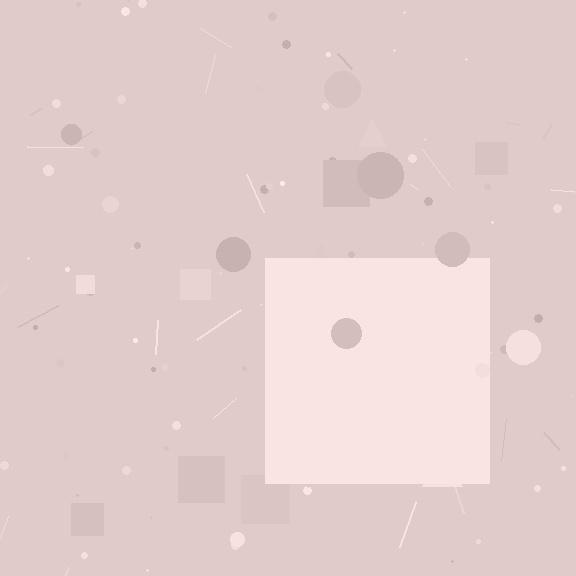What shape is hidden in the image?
A square is hidden in the image.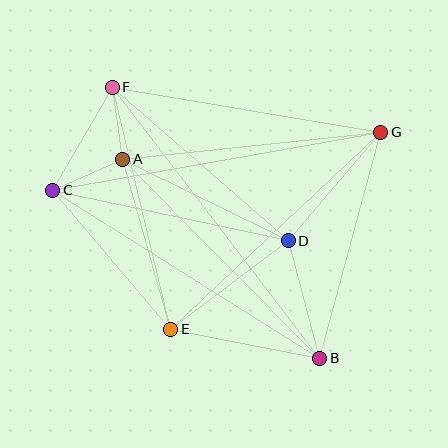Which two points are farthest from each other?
Points B and F are farthest from each other.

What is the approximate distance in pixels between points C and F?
The distance between C and F is approximately 119 pixels.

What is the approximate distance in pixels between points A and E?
The distance between A and E is approximately 177 pixels.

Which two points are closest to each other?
Points A and F are closest to each other.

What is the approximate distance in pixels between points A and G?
The distance between A and G is approximately 259 pixels.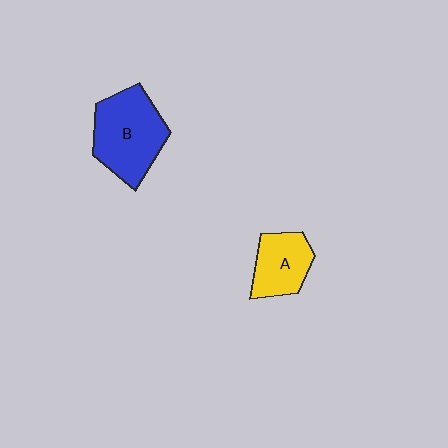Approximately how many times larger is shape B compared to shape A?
Approximately 1.6 times.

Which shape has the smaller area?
Shape A (yellow).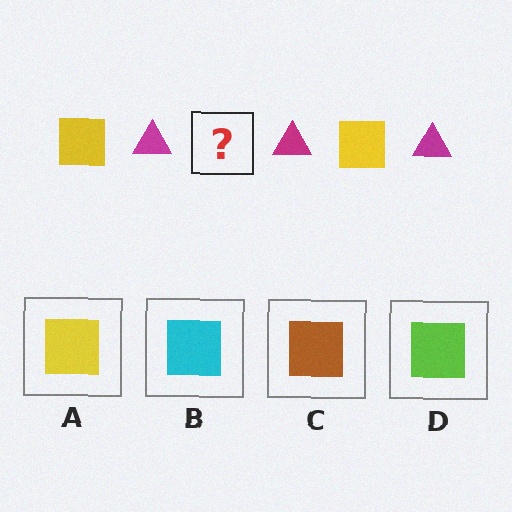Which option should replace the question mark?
Option A.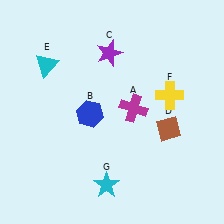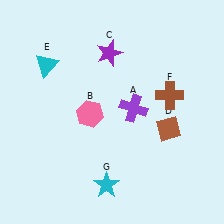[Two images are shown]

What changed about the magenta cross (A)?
In Image 1, A is magenta. In Image 2, it changed to purple.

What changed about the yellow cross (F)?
In Image 1, F is yellow. In Image 2, it changed to brown.